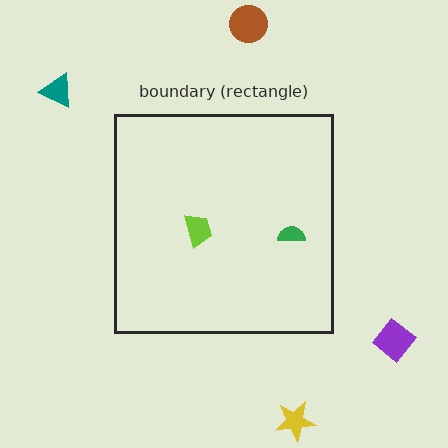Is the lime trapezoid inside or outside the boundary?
Inside.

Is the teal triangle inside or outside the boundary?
Outside.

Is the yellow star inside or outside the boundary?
Outside.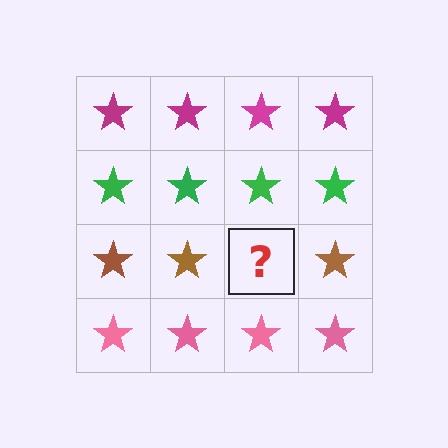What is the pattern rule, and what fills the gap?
The rule is that each row has a consistent color. The gap should be filled with a brown star.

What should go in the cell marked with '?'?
The missing cell should contain a brown star.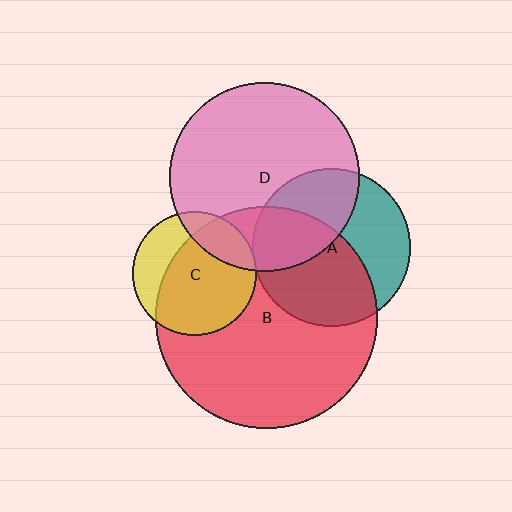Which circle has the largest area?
Circle B (red).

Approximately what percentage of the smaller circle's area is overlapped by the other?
Approximately 70%.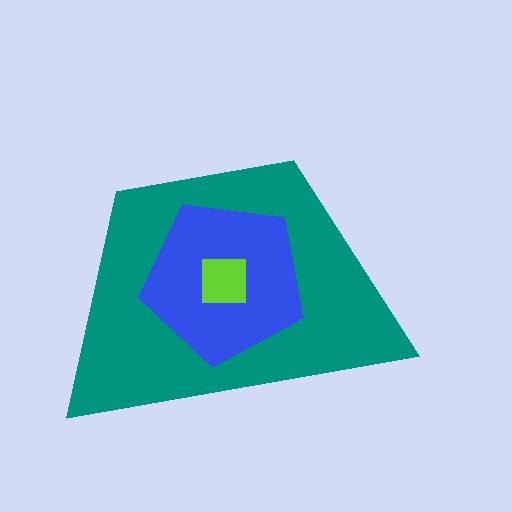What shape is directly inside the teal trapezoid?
The blue pentagon.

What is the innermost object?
The lime square.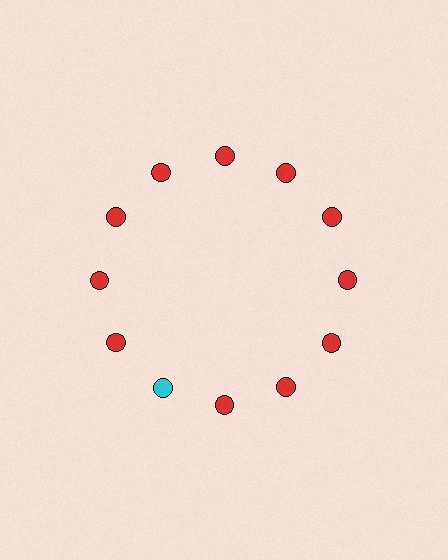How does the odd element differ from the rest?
It has a different color: cyan instead of red.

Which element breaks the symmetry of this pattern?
The cyan circle at roughly the 7 o'clock position breaks the symmetry. All other shapes are red circles.